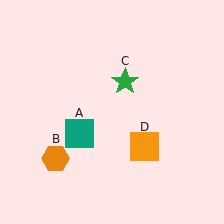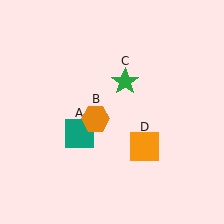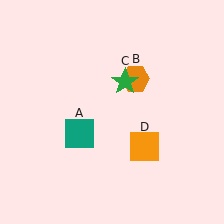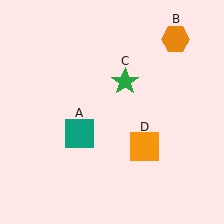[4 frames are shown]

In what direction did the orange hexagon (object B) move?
The orange hexagon (object B) moved up and to the right.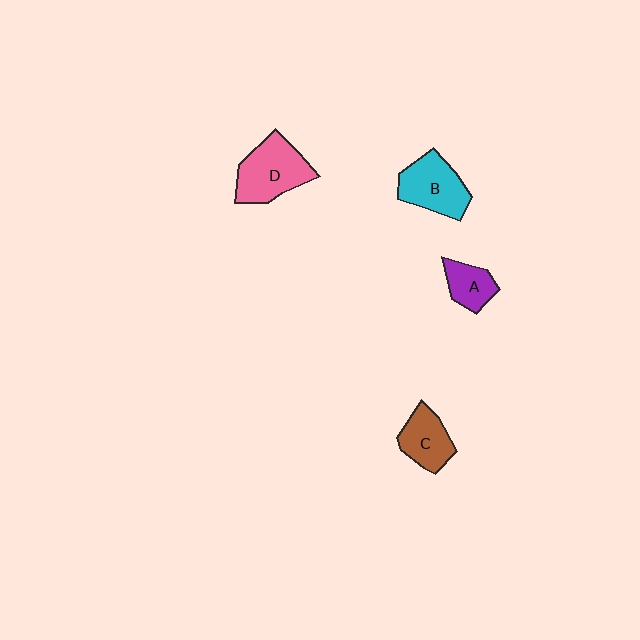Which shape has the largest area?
Shape D (pink).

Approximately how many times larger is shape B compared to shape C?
Approximately 1.3 times.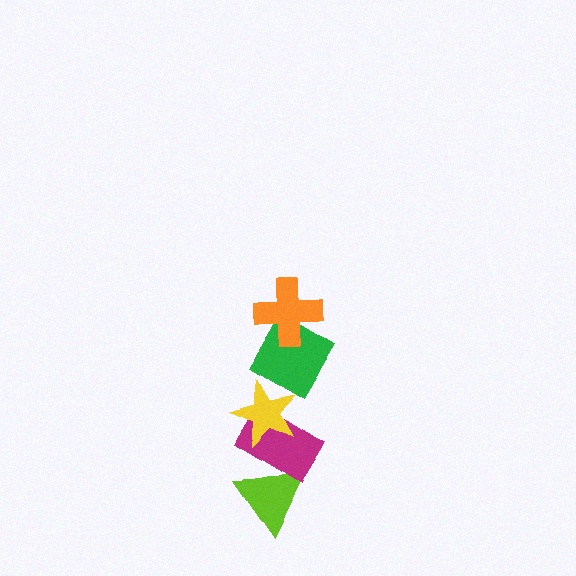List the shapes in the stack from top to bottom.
From top to bottom: the orange cross, the green diamond, the yellow star, the magenta rectangle, the lime triangle.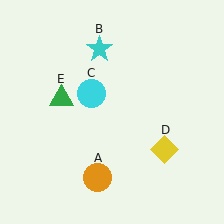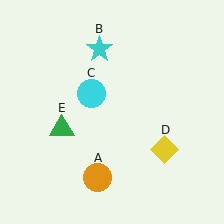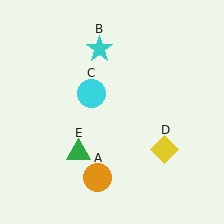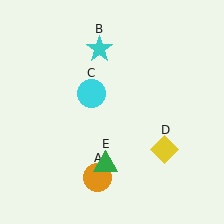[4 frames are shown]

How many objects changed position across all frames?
1 object changed position: green triangle (object E).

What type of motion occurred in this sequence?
The green triangle (object E) rotated counterclockwise around the center of the scene.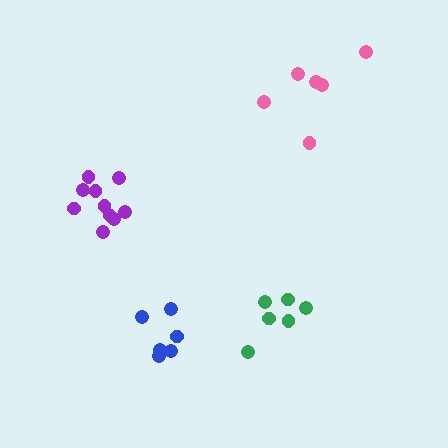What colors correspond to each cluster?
The clusters are colored: pink, green, purple, blue.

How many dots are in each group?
Group 1: 6 dots, Group 2: 6 dots, Group 3: 10 dots, Group 4: 6 dots (28 total).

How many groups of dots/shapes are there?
There are 4 groups.